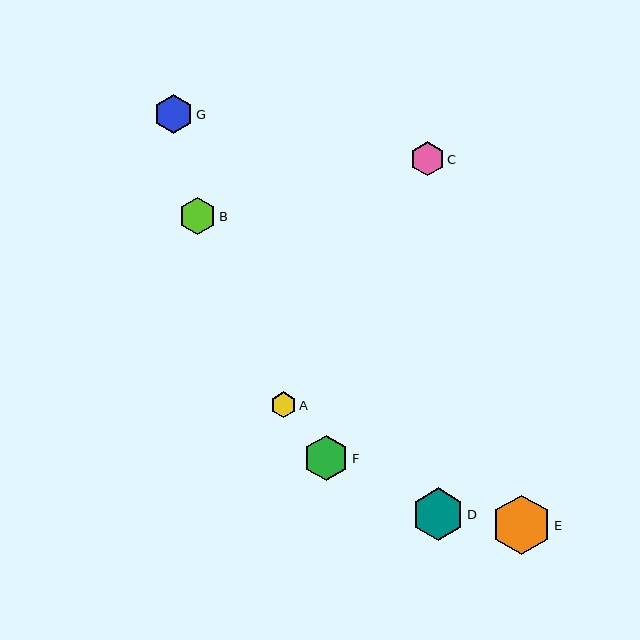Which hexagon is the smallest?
Hexagon A is the smallest with a size of approximately 26 pixels.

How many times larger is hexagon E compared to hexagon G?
Hexagon E is approximately 1.5 times the size of hexagon G.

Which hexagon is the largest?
Hexagon E is the largest with a size of approximately 60 pixels.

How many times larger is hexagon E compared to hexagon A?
Hexagon E is approximately 2.3 times the size of hexagon A.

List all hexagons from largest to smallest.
From largest to smallest: E, D, F, G, B, C, A.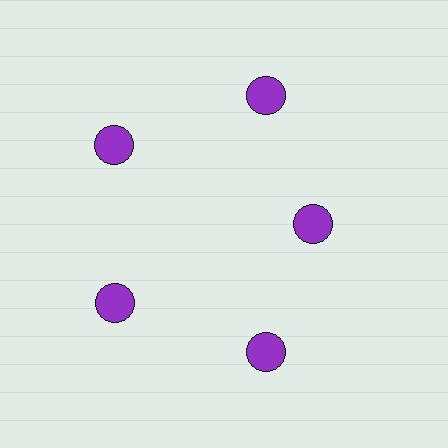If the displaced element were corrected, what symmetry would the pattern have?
It would have 5-fold rotational symmetry — the pattern would map onto itself every 72 degrees.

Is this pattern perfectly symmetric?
No. The 5 purple circles are arranged in a ring, but one element near the 3 o'clock position is pulled inward toward the center, breaking the 5-fold rotational symmetry.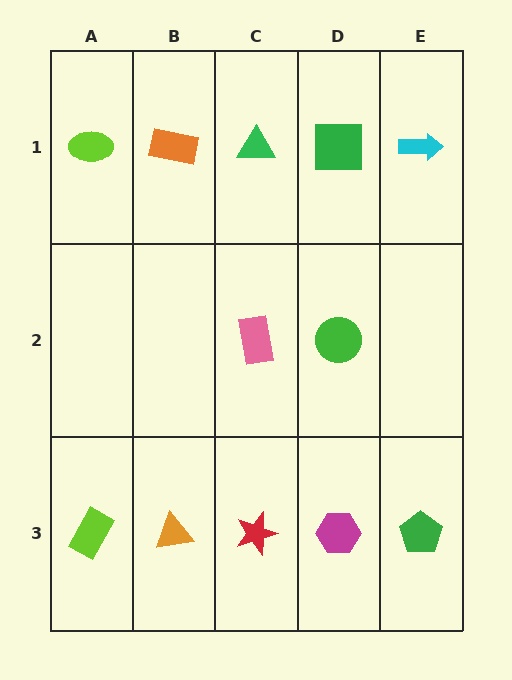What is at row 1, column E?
A cyan arrow.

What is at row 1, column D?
A green square.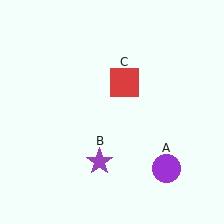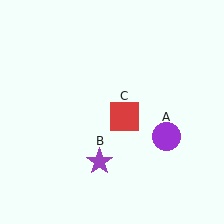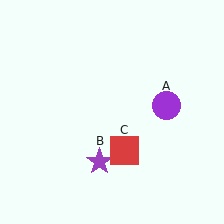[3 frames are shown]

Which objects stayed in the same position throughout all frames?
Purple star (object B) remained stationary.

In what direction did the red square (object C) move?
The red square (object C) moved down.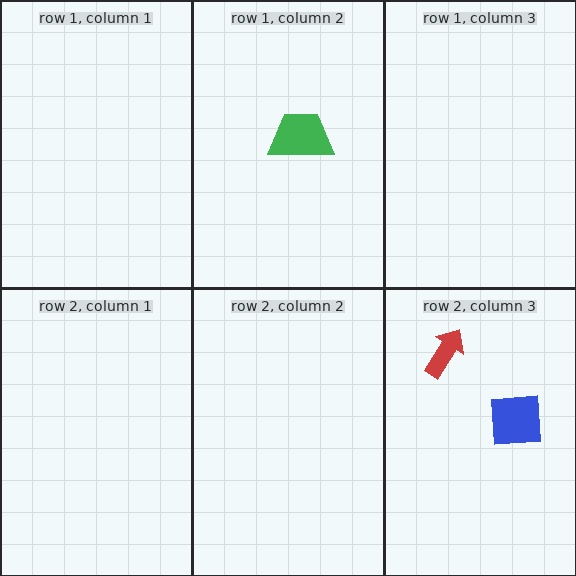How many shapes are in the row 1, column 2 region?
1.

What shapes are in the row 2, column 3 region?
The blue square, the red arrow.